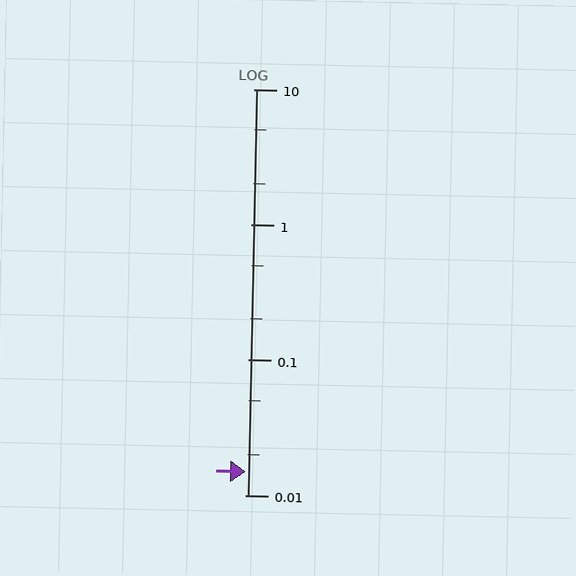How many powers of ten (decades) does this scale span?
The scale spans 3 decades, from 0.01 to 10.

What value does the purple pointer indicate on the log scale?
The pointer indicates approximately 0.015.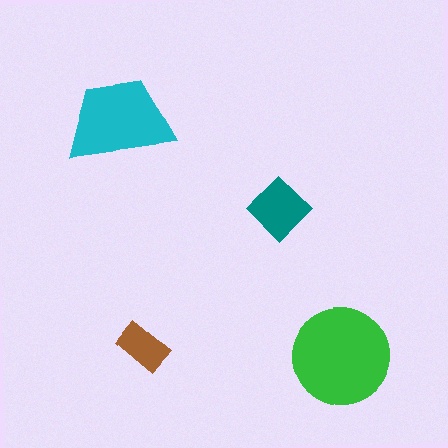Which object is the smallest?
The brown rectangle.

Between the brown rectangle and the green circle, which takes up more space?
The green circle.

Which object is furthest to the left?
The cyan trapezoid is leftmost.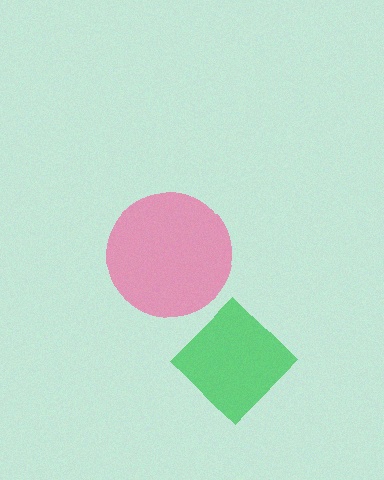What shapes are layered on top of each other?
The layered shapes are: a pink circle, a green diamond.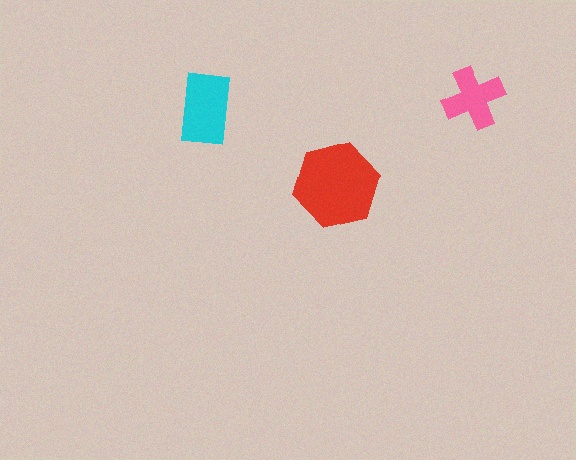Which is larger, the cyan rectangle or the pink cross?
The cyan rectangle.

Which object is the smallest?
The pink cross.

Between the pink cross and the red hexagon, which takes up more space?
The red hexagon.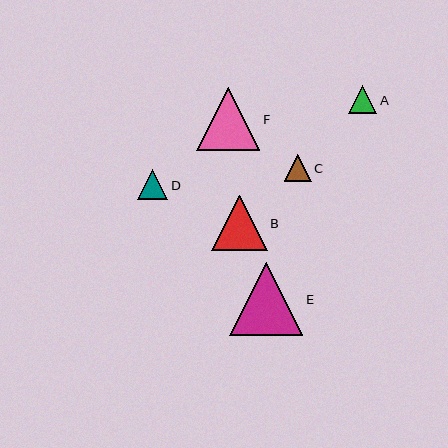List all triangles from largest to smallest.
From largest to smallest: E, F, B, D, A, C.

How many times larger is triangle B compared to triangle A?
Triangle B is approximately 2.0 times the size of triangle A.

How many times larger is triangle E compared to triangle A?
Triangle E is approximately 2.6 times the size of triangle A.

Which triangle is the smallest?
Triangle C is the smallest with a size of approximately 27 pixels.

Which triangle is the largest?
Triangle E is the largest with a size of approximately 73 pixels.